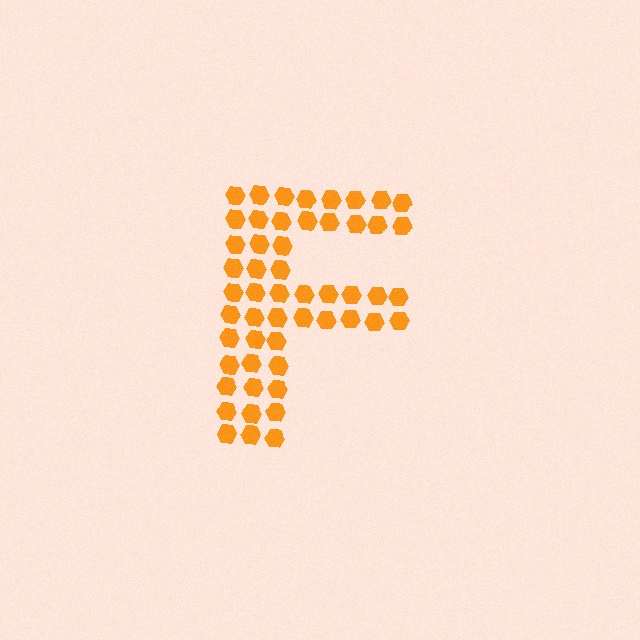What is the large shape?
The large shape is the letter F.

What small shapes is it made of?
It is made of small hexagons.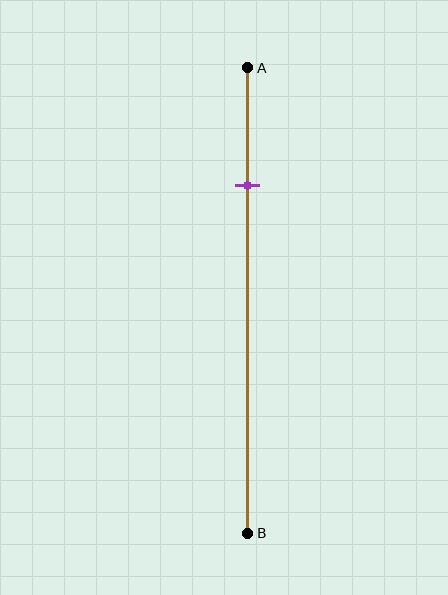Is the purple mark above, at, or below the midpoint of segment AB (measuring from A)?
The purple mark is above the midpoint of segment AB.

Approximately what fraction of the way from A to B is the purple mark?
The purple mark is approximately 25% of the way from A to B.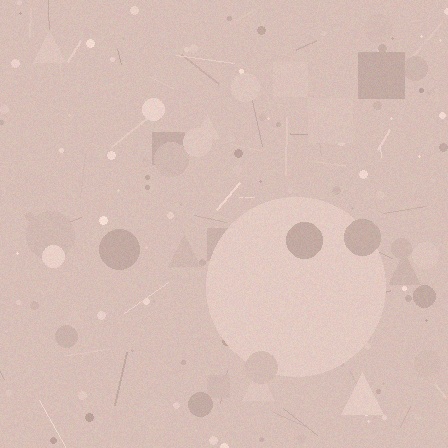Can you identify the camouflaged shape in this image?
The camouflaged shape is a circle.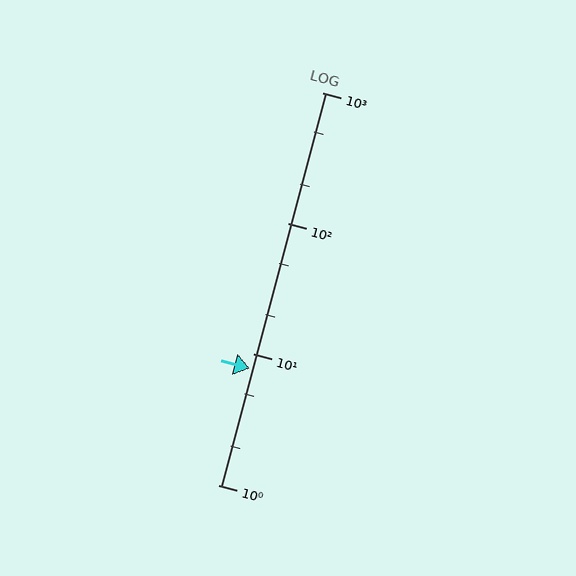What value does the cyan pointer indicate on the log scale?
The pointer indicates approximately 7.8.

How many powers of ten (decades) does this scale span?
The scale spans 3 decades, from 1 to 1000.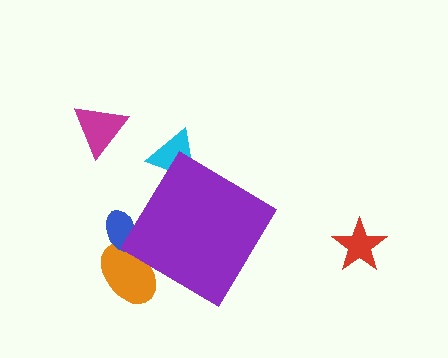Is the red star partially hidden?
No, the red star is fully visible.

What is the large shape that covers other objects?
A purple diamond.